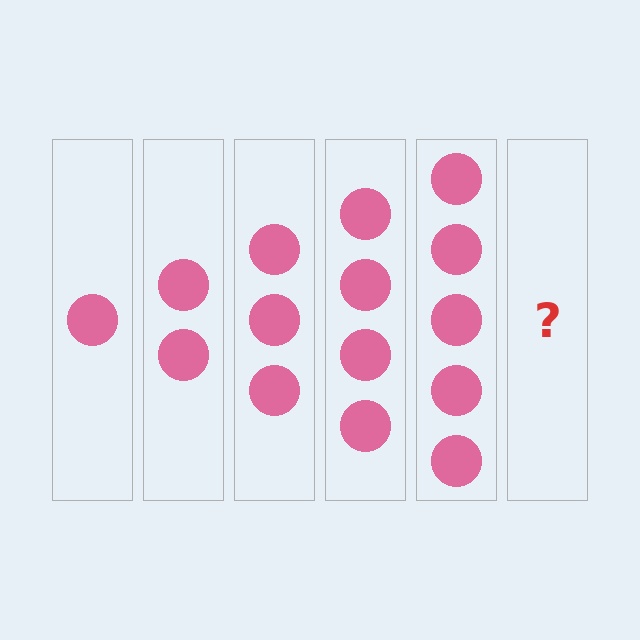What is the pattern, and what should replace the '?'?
The pattern is that each step adds one more circle. The '?' should be 6 circles.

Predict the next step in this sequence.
The next step is 6 circles.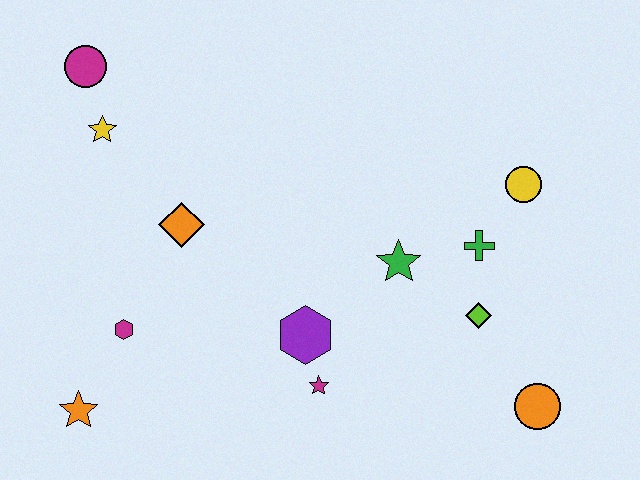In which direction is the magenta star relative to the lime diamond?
The magenta star is to the left of the lime diamond.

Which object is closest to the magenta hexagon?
The orange star is closest to the magenta hexagon.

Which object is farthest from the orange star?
The yellow circle is farthest from the orange star.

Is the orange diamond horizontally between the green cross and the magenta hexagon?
Yes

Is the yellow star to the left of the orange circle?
Yes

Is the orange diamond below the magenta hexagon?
No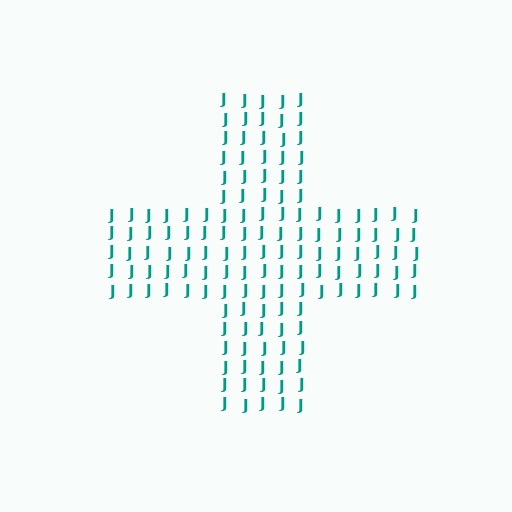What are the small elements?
The small elements are letter J's.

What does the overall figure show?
The overall figure shows a cross.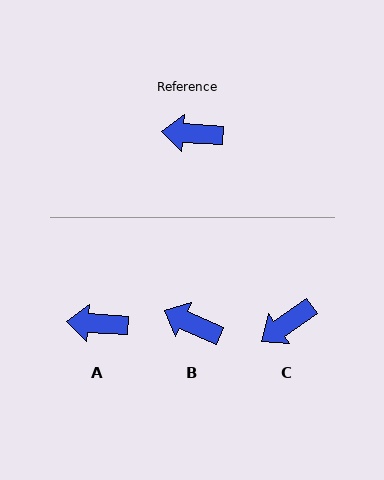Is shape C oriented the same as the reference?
No, it is off by about 39 degrees.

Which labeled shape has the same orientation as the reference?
A.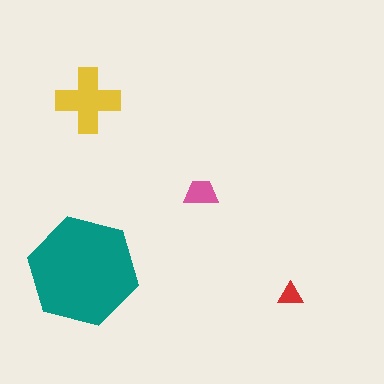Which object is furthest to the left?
The teal hexagon is leftmost.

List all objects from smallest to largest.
The red triangle, the pink trapezoid, the yellow cross, the teal hexagon.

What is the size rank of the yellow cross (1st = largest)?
2nd.